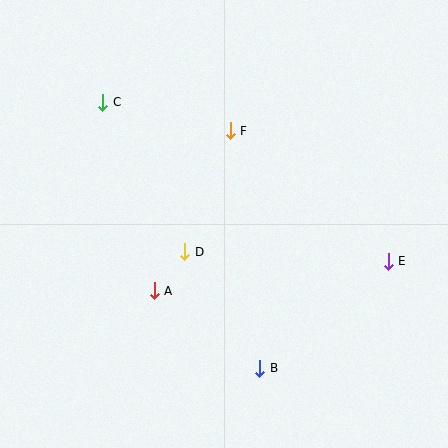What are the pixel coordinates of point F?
Point F is at (230, 131).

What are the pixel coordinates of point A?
Point A is at (154, 291).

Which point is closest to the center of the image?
Point D at (185, 252) is closest to the center.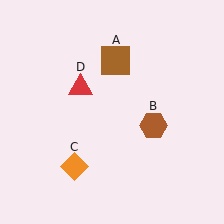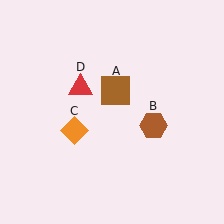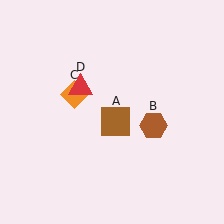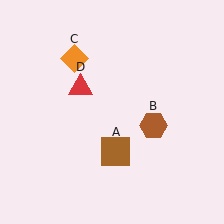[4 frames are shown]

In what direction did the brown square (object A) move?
The brown square (object A) moved down.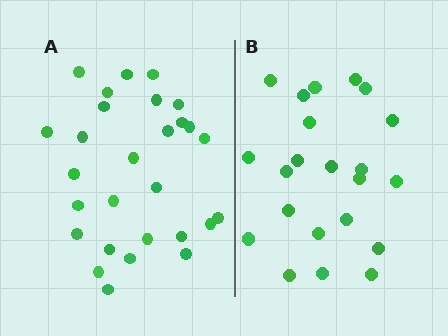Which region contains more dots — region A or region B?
Region A (the left region) has more dots.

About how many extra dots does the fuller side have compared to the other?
Region A has about 6 more dots than region B.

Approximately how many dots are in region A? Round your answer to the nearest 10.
About 30 dots. (The exact count is 28, which rounds to 30.)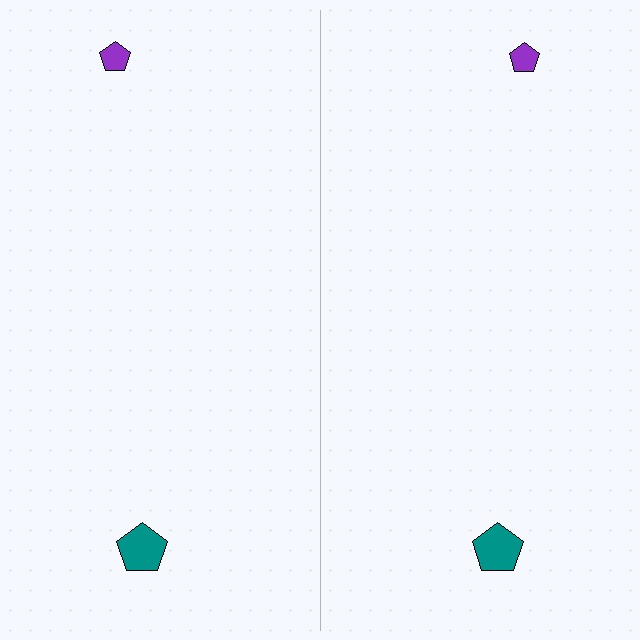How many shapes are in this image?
There are 4 shapes in this image.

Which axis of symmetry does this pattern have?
The pattern has a vertical axis of symmetry running through the center of the image.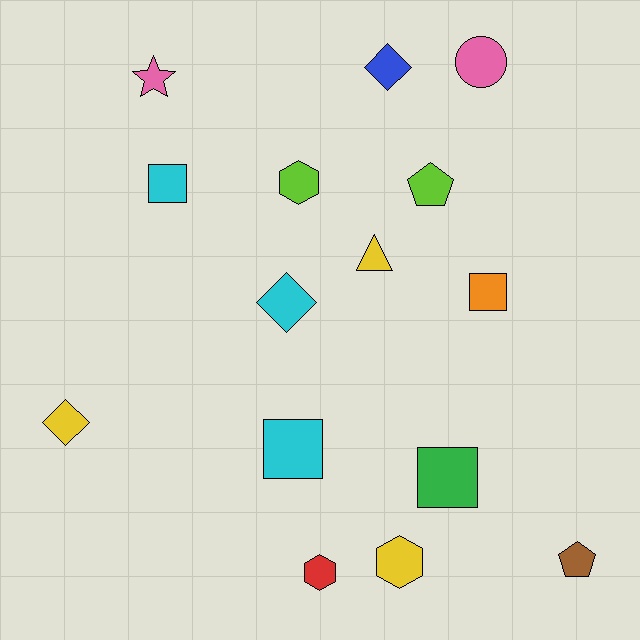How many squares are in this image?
There are 4 squares.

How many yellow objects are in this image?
There are 3 yellow objects.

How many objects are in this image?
There are 15 objects.